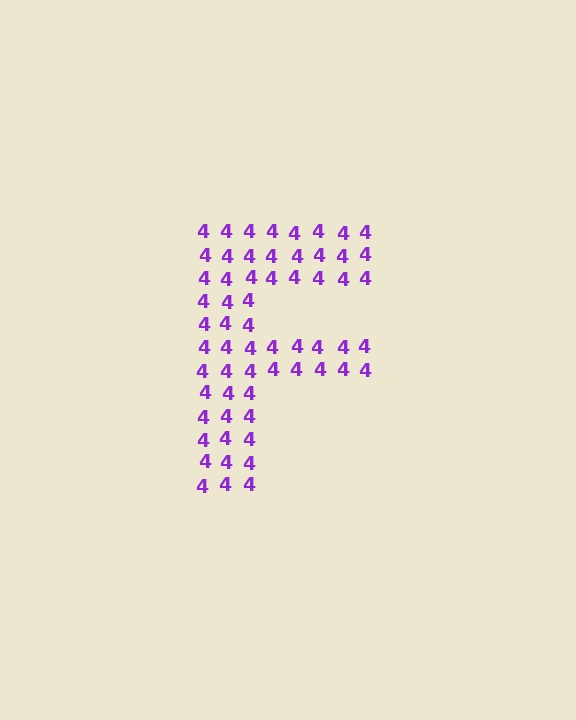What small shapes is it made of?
It is made of small digit 4's.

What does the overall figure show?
The overall figure shows the letter F.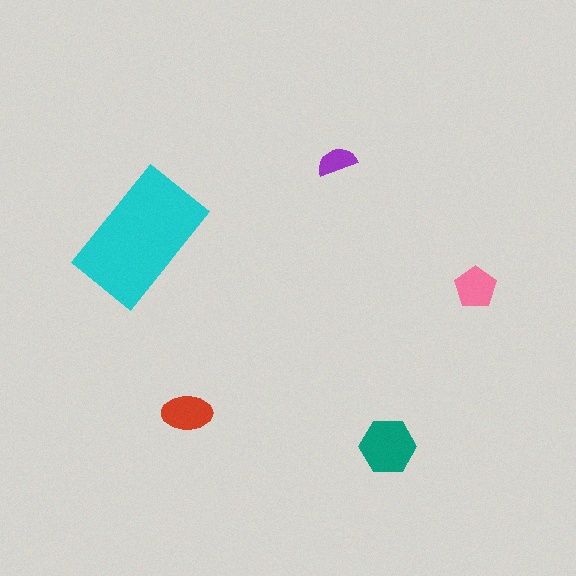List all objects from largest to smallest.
The cyan rectangle, the teal hexagon, the red ellipse, the pink pentagon, the purple semicircle.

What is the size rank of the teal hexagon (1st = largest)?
2nd.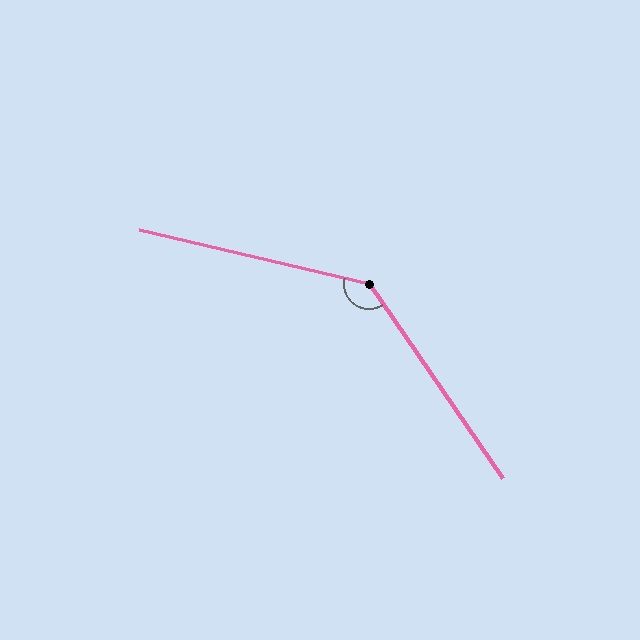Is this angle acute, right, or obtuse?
It is obtuse.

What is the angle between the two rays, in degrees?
Approximately 138 degrees.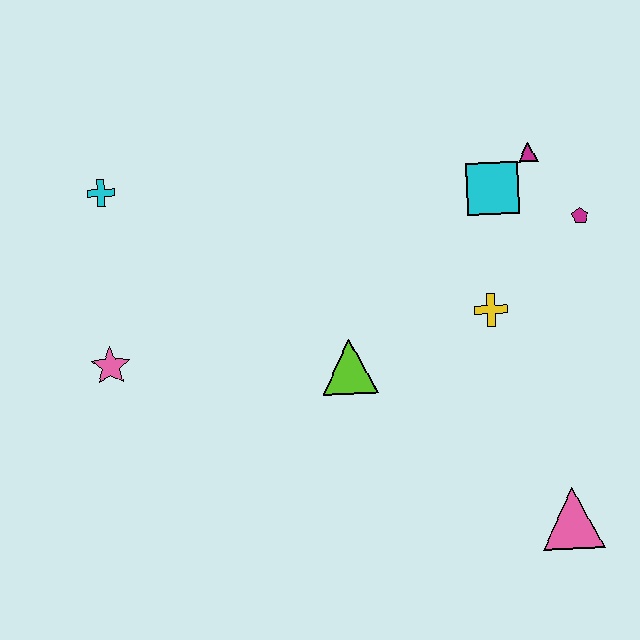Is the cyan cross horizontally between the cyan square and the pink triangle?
No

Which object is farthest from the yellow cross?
The cyan cross is farthest from the yellow cross.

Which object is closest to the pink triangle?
The yellow cross is closest to the pink triangle.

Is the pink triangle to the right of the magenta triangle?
Yes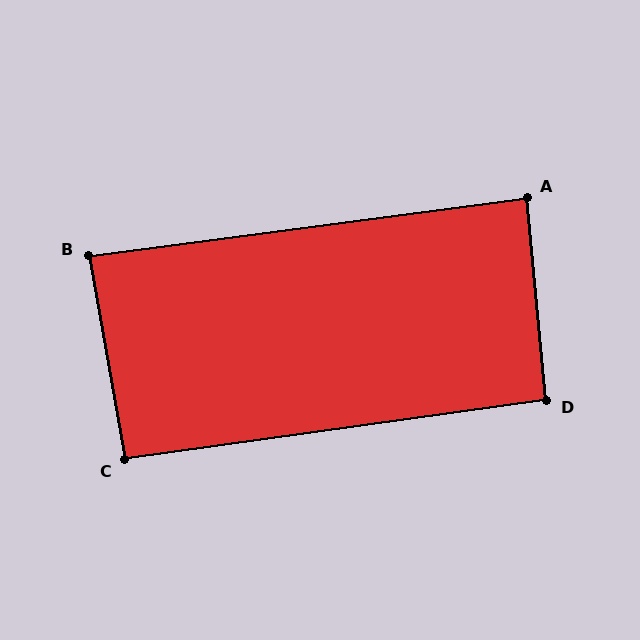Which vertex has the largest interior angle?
D, at approximately 92 degrees.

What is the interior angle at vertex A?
Approximately 88 degrees (approximately right).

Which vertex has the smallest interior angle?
B, at approximately 88 degrees.